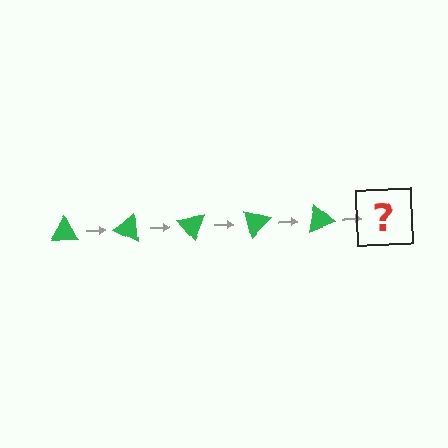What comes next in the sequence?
The next element should be a green triangle rotated 125 degrees.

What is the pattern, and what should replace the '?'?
The pattern is that the triangle rotates 25 degrees each step. The '?' should be a green triangle rotated 125 degrees.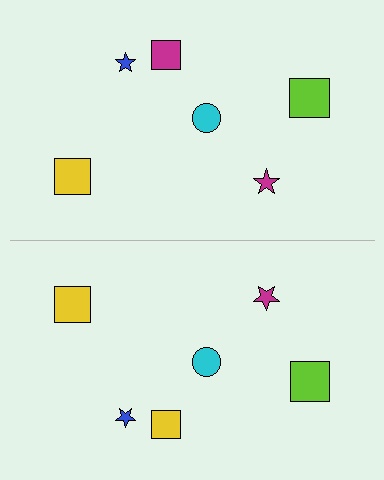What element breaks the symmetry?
The yellow square on the bottom side breaks the symmetry — its mirror counterpart is magenta.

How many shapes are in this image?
There are 12 shapes in this image.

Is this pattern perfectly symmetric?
No, the pattern is not perfectly symmetric. The yellow square on the bottom side breaks the symmetry — its mirror counterpart is magenta.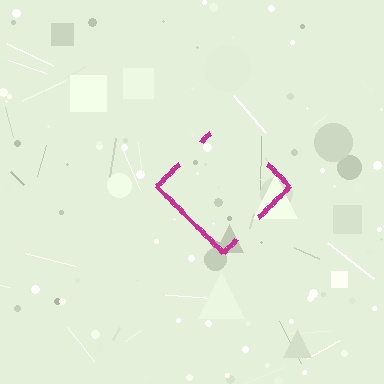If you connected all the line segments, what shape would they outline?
They would outline a diamond.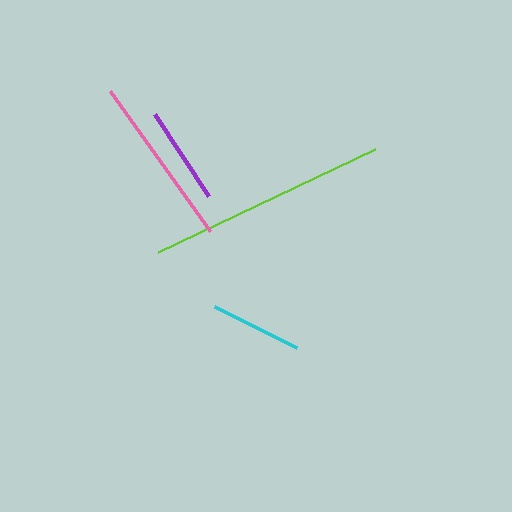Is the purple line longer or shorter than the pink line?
The pink line is longer than the purple line.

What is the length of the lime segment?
The lime segment is approximately 241 pixels long.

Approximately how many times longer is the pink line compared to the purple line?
The pink line is approximately 1.8 times the length of the purple line.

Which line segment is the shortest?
The cyan line is the shortest at approximately 92 pixels.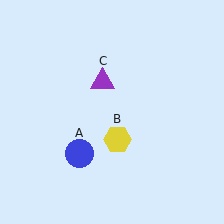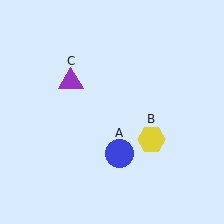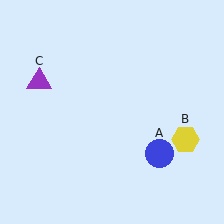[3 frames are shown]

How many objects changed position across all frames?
3 objects changed position: blue circle (object A), yellow hexagon (object B), purple triangle (object C).